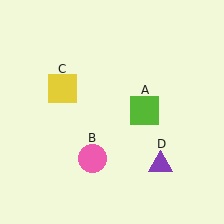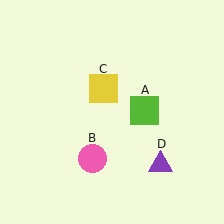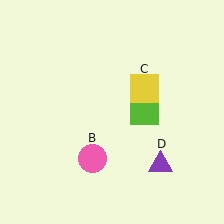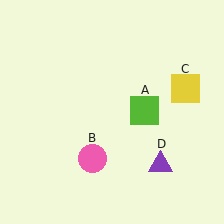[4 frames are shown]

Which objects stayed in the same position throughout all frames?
Lime square (object A) and pink circle (object B) and purple triangle (object D) remained stationary.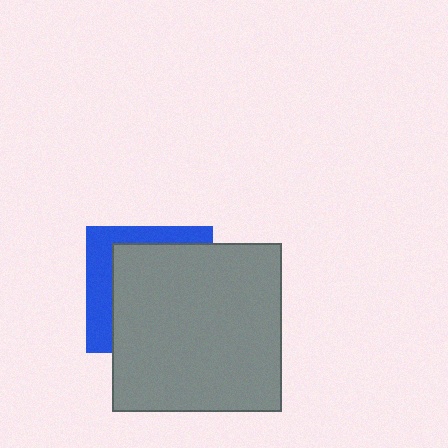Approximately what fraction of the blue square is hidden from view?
Roughly 68% of the blue square is hidden behind the gray square.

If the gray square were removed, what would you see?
You would see the complete blue square.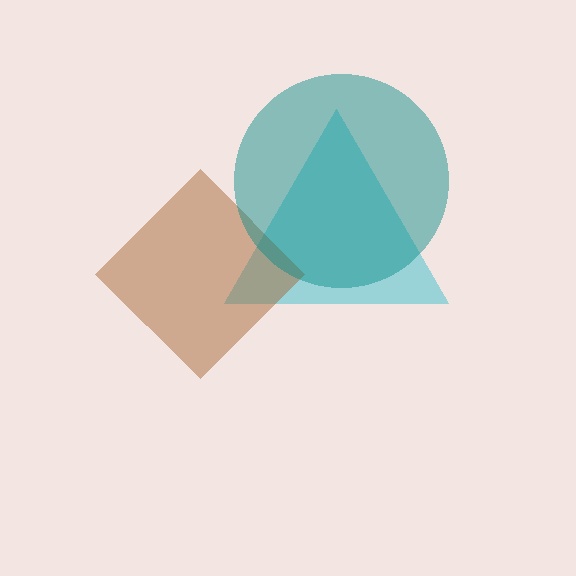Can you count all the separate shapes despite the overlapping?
Yes, there are 3 separate shapes.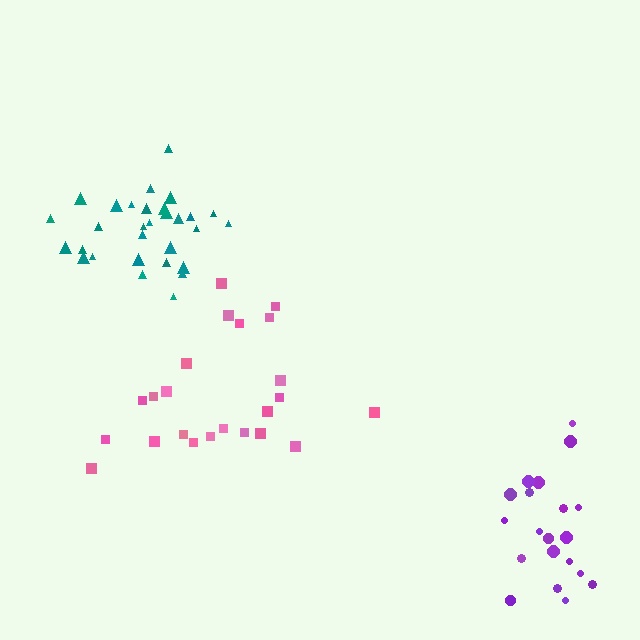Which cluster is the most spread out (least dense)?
Pink.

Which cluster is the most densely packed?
Teal.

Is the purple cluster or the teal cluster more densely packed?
Teal.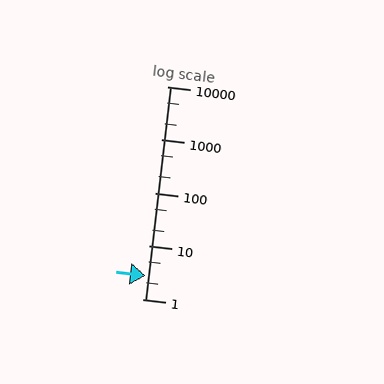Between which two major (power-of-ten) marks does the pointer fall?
The pointer is between 1 and 10.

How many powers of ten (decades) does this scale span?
The scale spans 4 decades, from 1 to 10000.